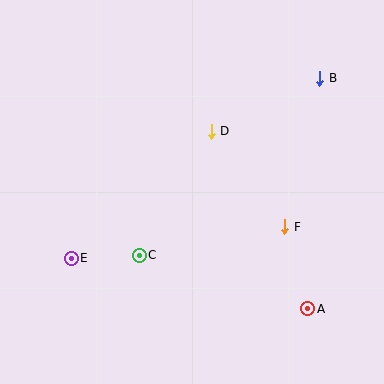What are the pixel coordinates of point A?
Point A is at (308, 309).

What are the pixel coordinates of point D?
Point D is at (211, 131).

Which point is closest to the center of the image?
Point D at (211, 131) is closest to the center.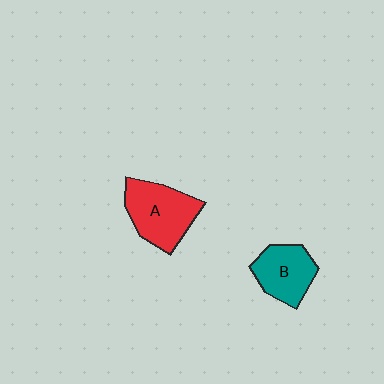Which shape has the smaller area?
Shape B (teal).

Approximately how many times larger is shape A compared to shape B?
Approximately 1.3 times.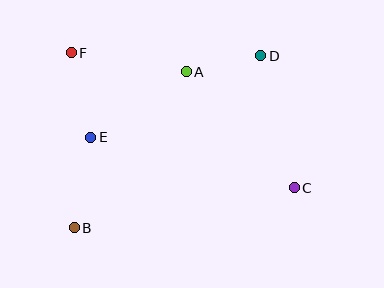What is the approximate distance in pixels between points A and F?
The distance between A and F is approximately 117 pixels.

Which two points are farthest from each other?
Points C and F are farthest from each other.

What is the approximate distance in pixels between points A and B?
The distance between A and B is approximately 192 pixels.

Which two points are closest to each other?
Points A and D are closest to each other.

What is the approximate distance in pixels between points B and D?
The distance between B and D is approximately 254 pixels.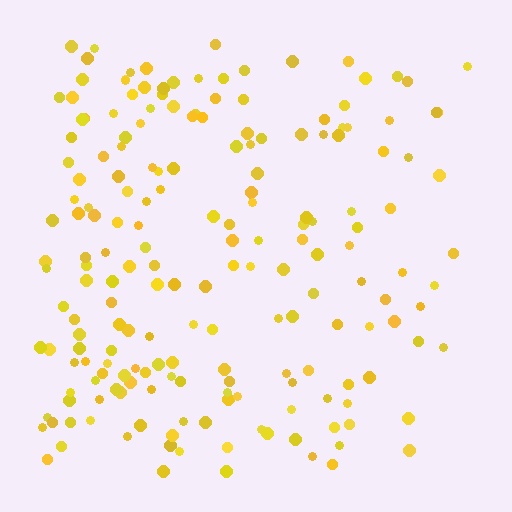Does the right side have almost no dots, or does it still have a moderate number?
Still a moderate number, just noticeably fewer than the left.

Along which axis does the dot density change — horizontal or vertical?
Horizontal.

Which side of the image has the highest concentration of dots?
The left.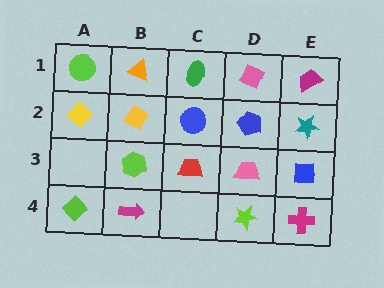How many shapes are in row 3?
4 shapes.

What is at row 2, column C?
A blue circle.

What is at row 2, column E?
A teal star.